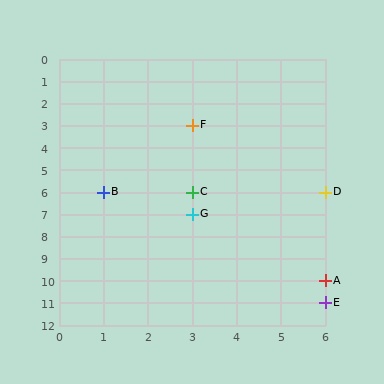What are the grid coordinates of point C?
Point C is at grid coordinates (3, 6).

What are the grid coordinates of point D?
Point D is at grid coordinates (6, 6).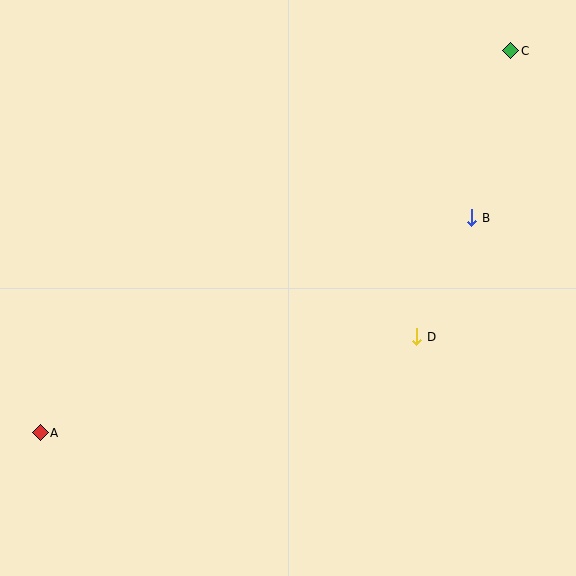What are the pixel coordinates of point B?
Point B is at (472, 218).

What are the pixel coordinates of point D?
Point D is at (417, 337).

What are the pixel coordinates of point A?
Point A is at (40, 433).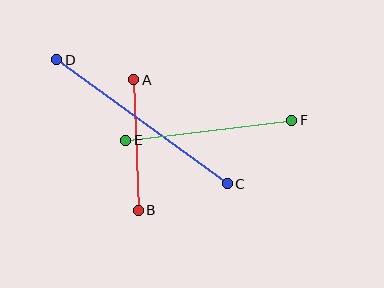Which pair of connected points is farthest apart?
Points C and D are farthest apart.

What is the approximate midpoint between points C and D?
The midpoint is at approximately (142, 122) pixels.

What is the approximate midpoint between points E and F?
The midpoint is at approximately (209, 130) pixels.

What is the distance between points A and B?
The distance is approximately 130 pixels.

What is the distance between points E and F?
The distance is approximately 167 pixels.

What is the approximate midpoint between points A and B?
The midpoint is at approximately (136, 145) pixels.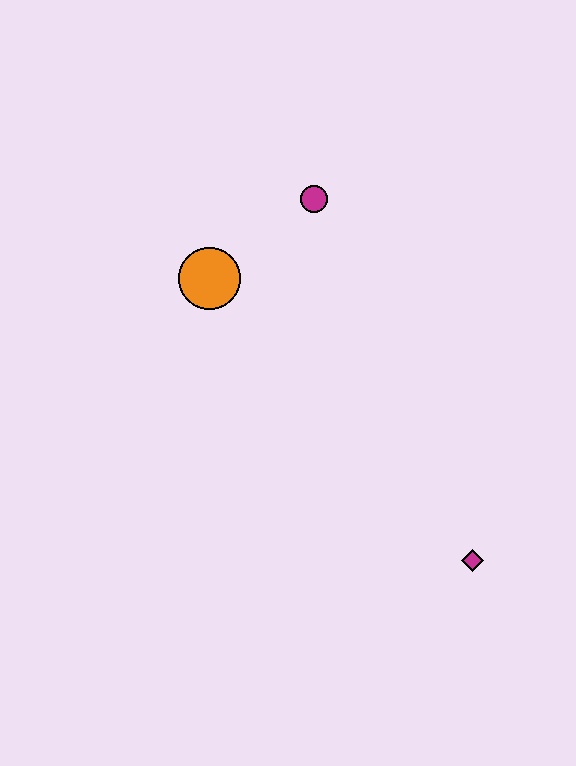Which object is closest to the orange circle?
The magenta circle is closest to the orange circle.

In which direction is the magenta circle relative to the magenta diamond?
The magenta circle is above the magenta diamond.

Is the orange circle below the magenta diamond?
No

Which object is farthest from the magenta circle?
The magenta diamond is farthest from the magenta circle.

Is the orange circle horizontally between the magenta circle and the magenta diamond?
No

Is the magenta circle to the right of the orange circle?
Yes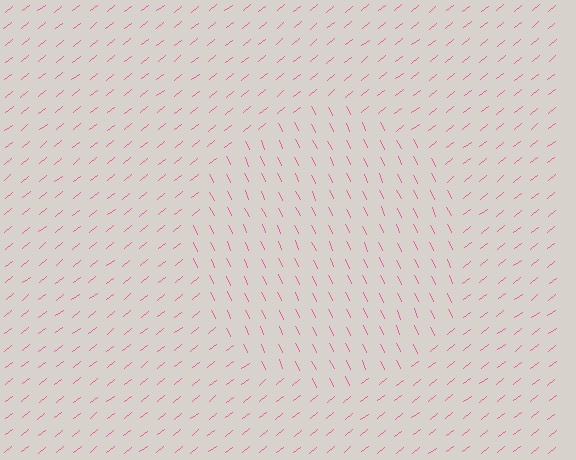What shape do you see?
I see a circle.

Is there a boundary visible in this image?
Yes, there is a texture boundary formed by a change in line orientation.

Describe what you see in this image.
The image is filled with small pink line segments. A circle region in the image has lines oriented differently from the surrounding lines, creating a visible texture boundary.